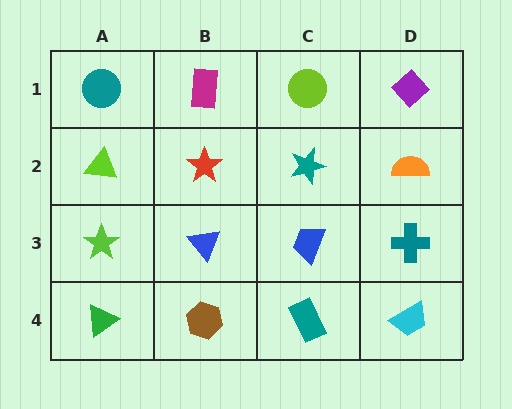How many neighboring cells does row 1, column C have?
3.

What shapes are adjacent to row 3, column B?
A red star (row 2, column B), a brown hexagon (row 4, column B), a lime star (row 3, column A), a blue trapezoid (row 3, column C).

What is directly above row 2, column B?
A magenta rectangle.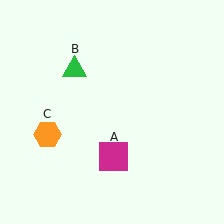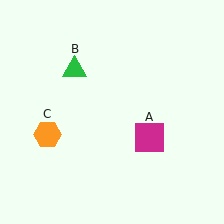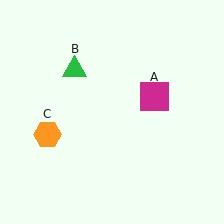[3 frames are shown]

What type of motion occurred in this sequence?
The magenta square (object A) rotated counterclockwise around the center of the scene.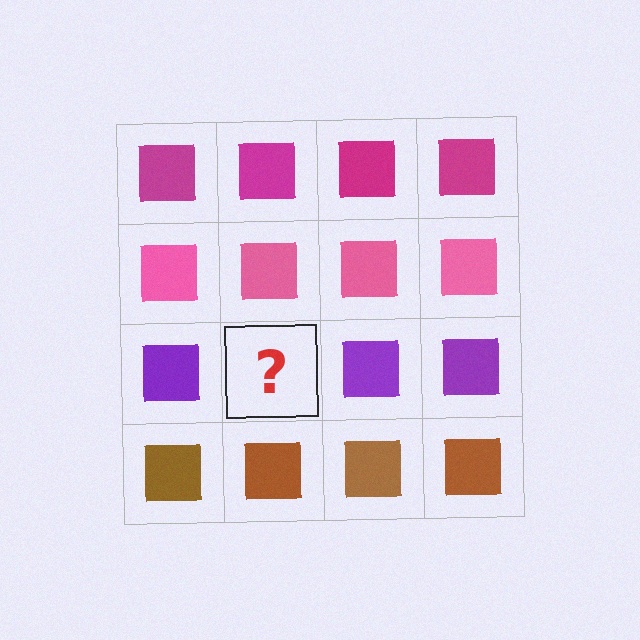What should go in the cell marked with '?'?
The missing cell should contain a purple square.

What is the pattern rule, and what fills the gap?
The rule is that each row has a consistent color. The gap should be filled with a purple square.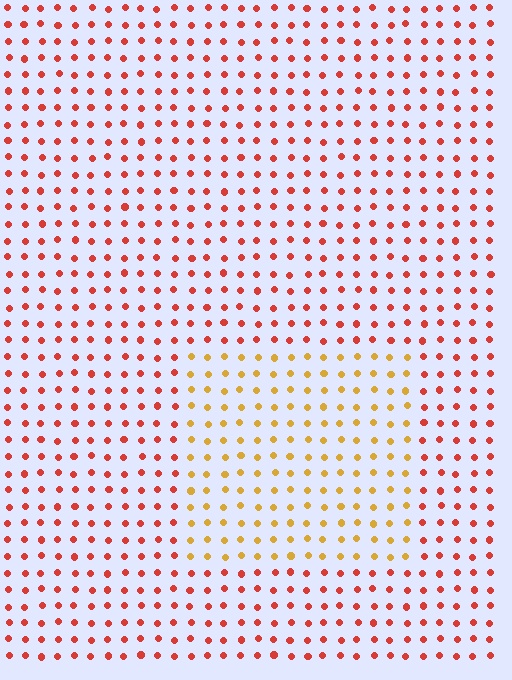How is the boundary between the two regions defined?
The boundary is defined purely by a slight shift in hue (about 40 degrees). Spacing, size, and orientation are identical on both sides.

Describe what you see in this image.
The image is filled with small red elements in a uniform arrangement. A rectangle-shaped region is visible where the elements are tinted to a slightly different hue, forming a subtle color boundary.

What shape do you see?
I see a rectangle.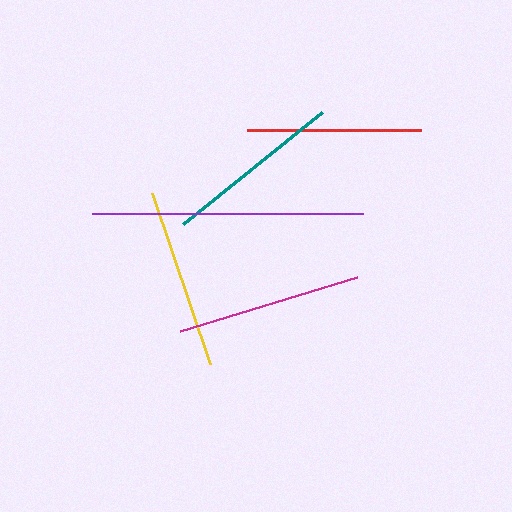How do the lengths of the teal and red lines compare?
The teal and red lines are approximately the same length.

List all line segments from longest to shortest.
From longest to shortest: purple, magenta, yellow, teal, red.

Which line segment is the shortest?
The red line is the shortest at approximately 173 pixels.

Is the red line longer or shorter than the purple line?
The purple line is longer than the red line.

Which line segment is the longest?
The purple line is the longest at approximately 271 pixels.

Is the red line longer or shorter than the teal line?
The teal line is longer than the red line.